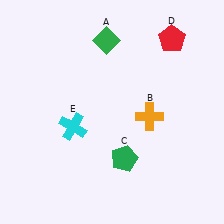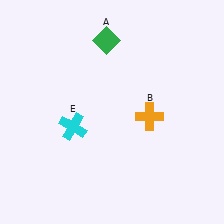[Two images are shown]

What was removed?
The red pentagon (D), the green pentagon (C) were removed in Image 2.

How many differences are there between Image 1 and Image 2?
There are 2 differences between the two images.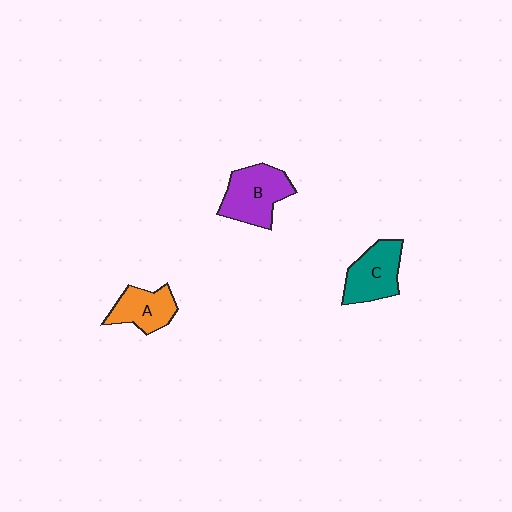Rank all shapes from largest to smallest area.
From largest to smallest: B (purple), C (teal), A (orange).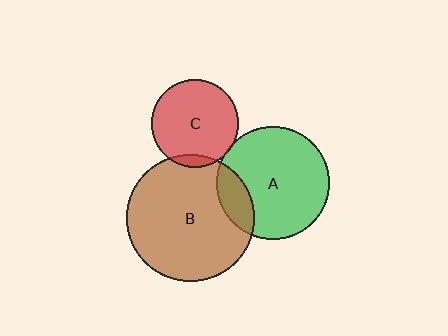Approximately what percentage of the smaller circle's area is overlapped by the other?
Approximately 15%.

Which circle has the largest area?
Circle B (brown).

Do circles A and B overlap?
Yes.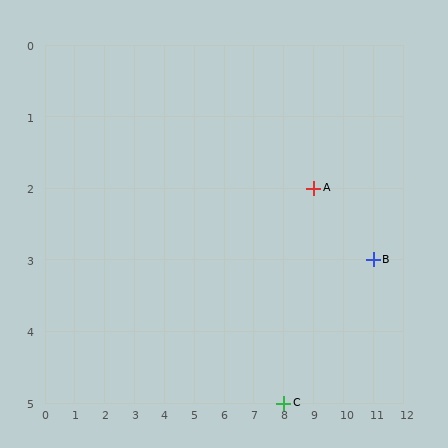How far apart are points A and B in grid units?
Points A and B are 2 columns and 1 row apart (about 2.2 grid units diagonally).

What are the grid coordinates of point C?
Point C is at grid coordinates (8, 5).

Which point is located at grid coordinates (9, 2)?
Point A is at (9, 2).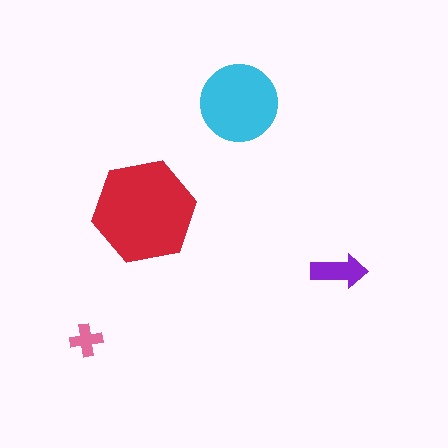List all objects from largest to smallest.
The red hexagon, the cyan circle, the purple arrow, the pink cross.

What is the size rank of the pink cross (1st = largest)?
4th.